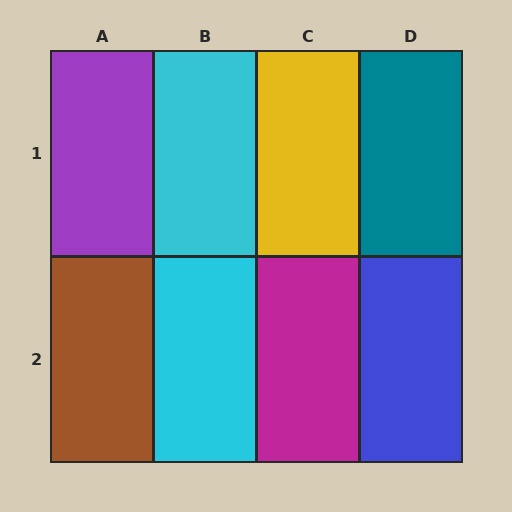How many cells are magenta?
1 cell is magenta.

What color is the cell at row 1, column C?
Yellow.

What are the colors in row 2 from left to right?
Brown, cyan, magenta, blue.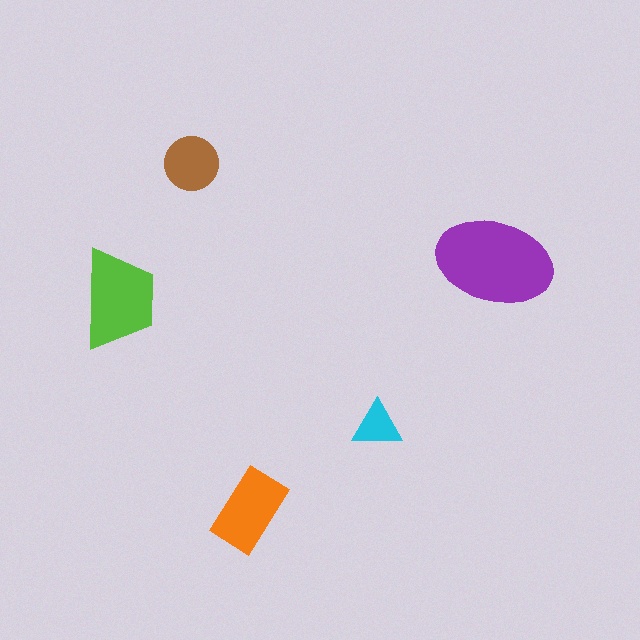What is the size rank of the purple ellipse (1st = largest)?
1st.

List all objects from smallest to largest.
The cyan triangle, the brown circle, the orange rectangle, the lime trapezoid, the purple ellipse.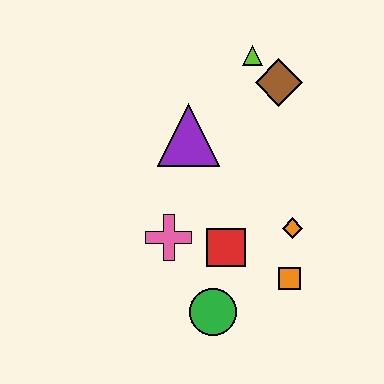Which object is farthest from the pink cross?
The lime triangle is farthest from the pink cross.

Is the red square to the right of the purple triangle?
Yes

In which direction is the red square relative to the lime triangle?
The red square is below the lime triangle.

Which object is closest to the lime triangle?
The brown diamond is closest to the lime triangle.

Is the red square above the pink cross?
No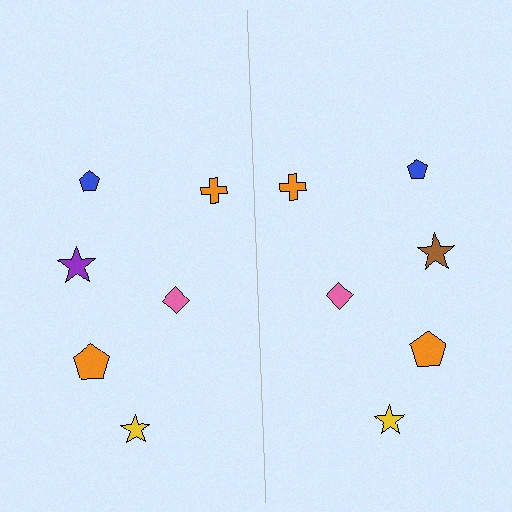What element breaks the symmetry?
The brown star on the right side breaks the symmetry — its mirror counterpart is purple.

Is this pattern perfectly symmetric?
No, the pattern is not perfectly symmetric. The brown star on the right side breaks the symmetry — its mirror counterpart is purple.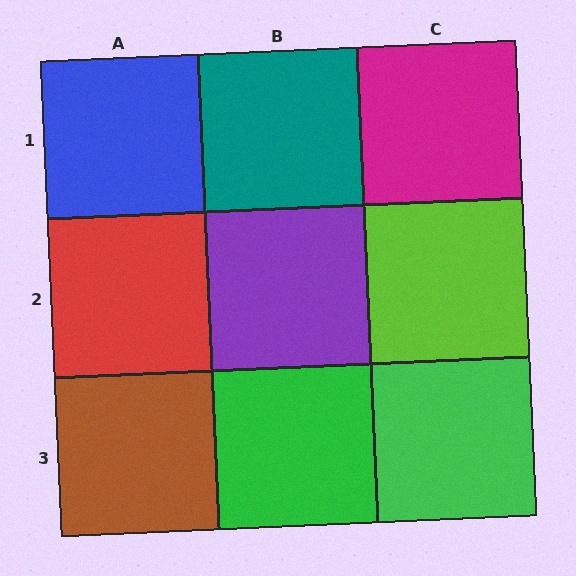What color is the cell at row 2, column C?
Lime.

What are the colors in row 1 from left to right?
Blue, teal, magenta.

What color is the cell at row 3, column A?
Brown.